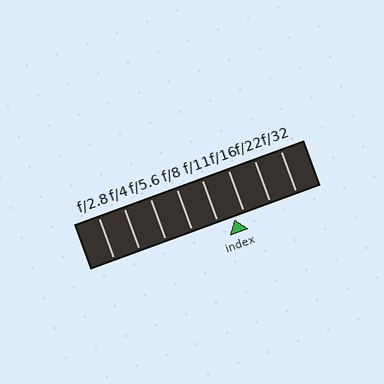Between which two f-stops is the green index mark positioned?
The index mark is between f/11 and f/16.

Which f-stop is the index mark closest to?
The index mark is closest to f/16.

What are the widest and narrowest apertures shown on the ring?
The widest aperture shown is f/2.8 and the narrowest is f/32.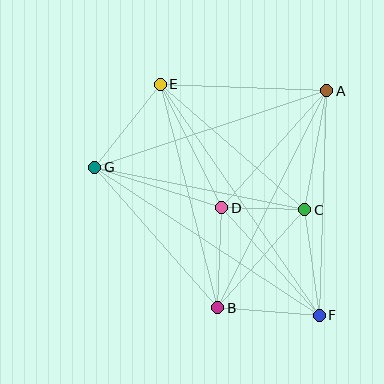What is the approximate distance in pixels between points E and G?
The distance between E and G is approximately 106 pixels.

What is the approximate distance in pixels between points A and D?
The distance between A and D is approximately 158 pixels.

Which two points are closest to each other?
Points C and D are closest to each other.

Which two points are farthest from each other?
Points E and F are farthest from each other.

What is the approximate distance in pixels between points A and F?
The distance between A and F is approximately 225 pixels.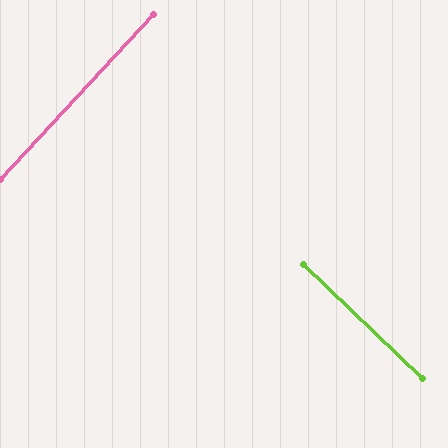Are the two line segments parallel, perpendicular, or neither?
Perpendicular — they meet at approximately 89°.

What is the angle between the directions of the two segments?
Approximately 89 degrees.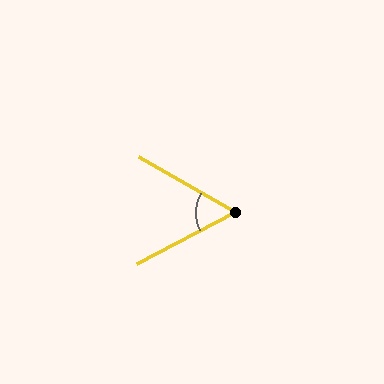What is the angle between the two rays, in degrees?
Approximately 57 degrees.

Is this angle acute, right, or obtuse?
It is acute.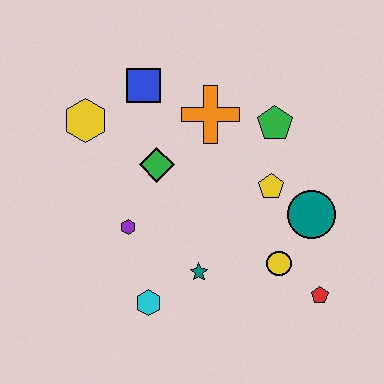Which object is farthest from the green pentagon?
The cyan hexagon is farthest from the green pentagon.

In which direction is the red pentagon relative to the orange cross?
The red pentagon is below the orange cross.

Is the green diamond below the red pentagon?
No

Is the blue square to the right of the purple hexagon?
Yes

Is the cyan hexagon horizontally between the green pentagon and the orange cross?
No